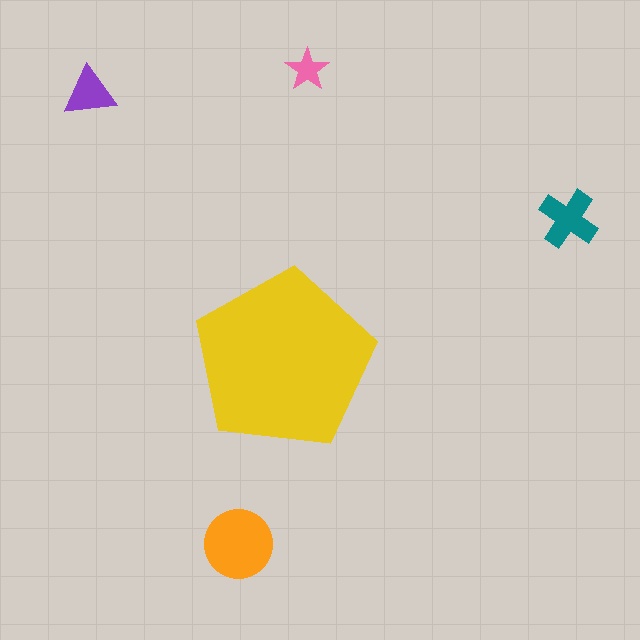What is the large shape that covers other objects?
A yellow pentagon.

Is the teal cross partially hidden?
No, the teal cross is fully visible.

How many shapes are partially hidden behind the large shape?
0 shapes are partially hidden.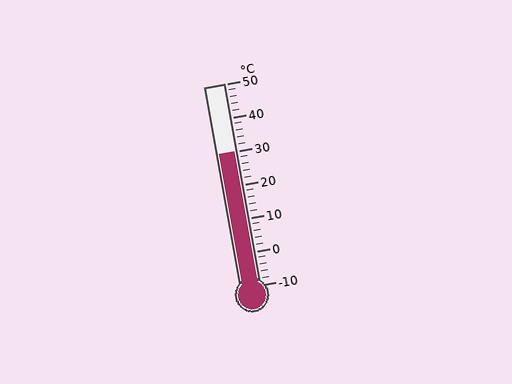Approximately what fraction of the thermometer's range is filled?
The thermometer is filled to approximately 65% of its range.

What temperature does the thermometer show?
The thermometer shows approximately 30°C.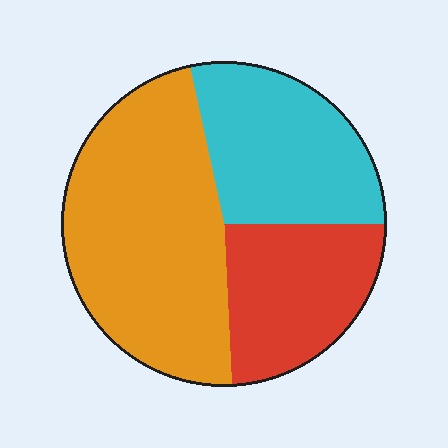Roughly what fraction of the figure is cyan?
Cyan takes up between a sixth and a third of the figure.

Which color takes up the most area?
Orange, at roughly 50%.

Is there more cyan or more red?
Cyan.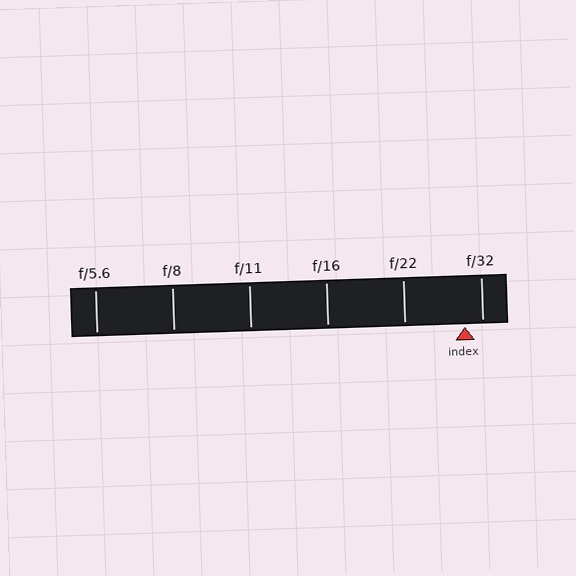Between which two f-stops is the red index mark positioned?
The index mark is between f/22 and f/32.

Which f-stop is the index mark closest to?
The index mark is closest to f/32.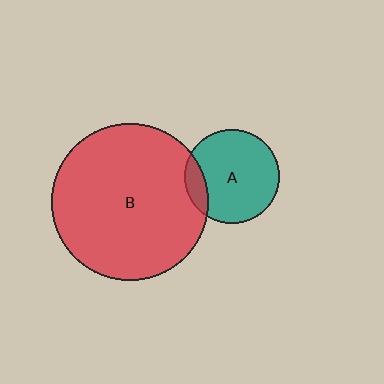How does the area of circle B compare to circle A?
Approximately 2.8 times.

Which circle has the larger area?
Circle B (red).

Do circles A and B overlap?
Yes.